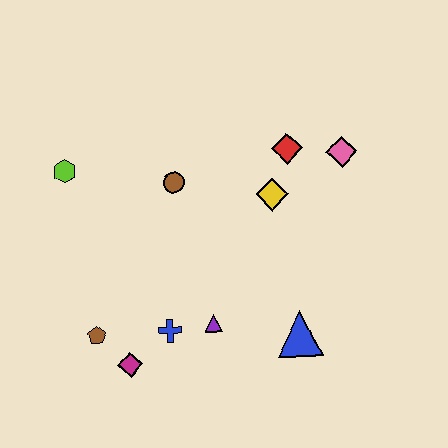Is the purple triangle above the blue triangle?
Yes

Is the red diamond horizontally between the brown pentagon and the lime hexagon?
No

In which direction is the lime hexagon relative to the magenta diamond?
The lime hexagon is above the magenta diamond.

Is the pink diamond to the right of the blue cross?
Yes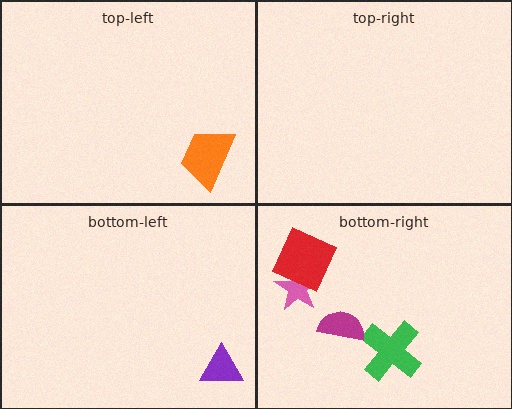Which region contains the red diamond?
The bottom-right region.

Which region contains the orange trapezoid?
The top-left region.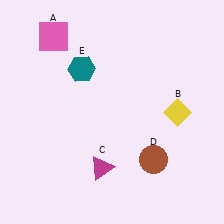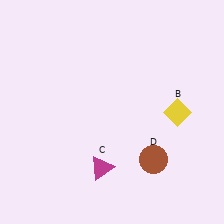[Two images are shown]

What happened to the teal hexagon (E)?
The teal hexagon (E) was removed in Image 2. It was in the top-left area of Image 1.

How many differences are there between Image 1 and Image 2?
There are 2 differences between the two images.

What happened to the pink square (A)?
The pink square (A) was removed in Image 2. It was in the top-left area of Image 1.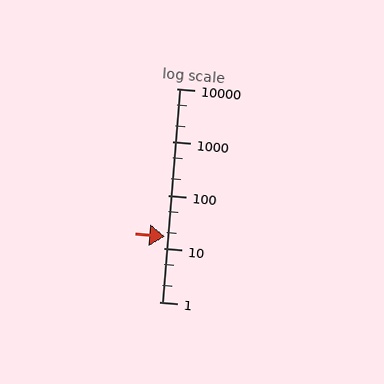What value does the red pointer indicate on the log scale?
The pointer indicates approximately 17.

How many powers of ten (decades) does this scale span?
The scale spans 4 decades, from 1 to 10000.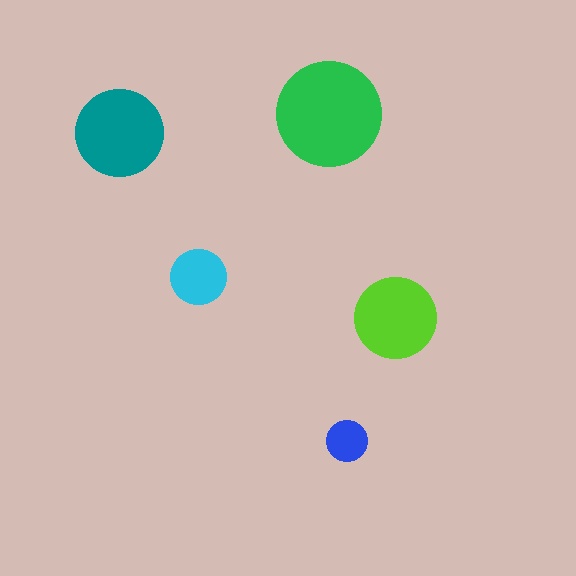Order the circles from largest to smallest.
the green one, the teal one, the lime one, the cyan one, the blue one.